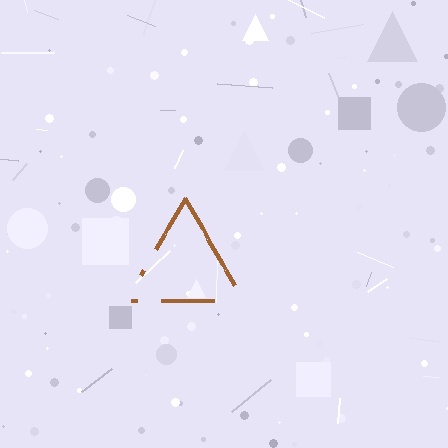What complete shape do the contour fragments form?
The contour fragments form a triangle.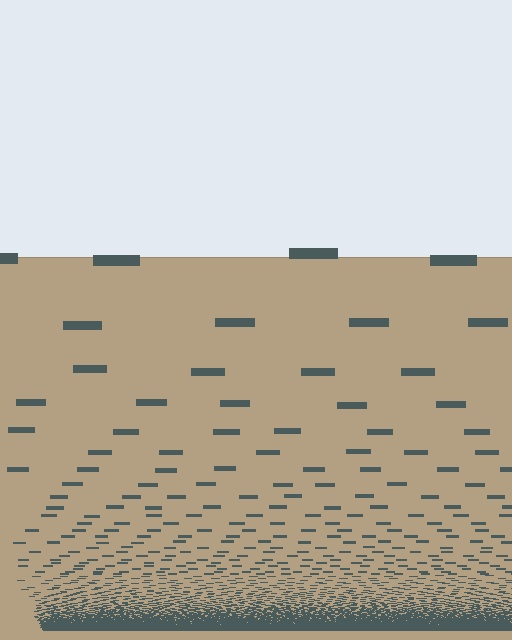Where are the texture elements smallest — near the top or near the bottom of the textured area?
Near the bottom.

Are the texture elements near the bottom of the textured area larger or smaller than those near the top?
Smaller. The gradient is inverted — elements near the bottom are smaller and denser.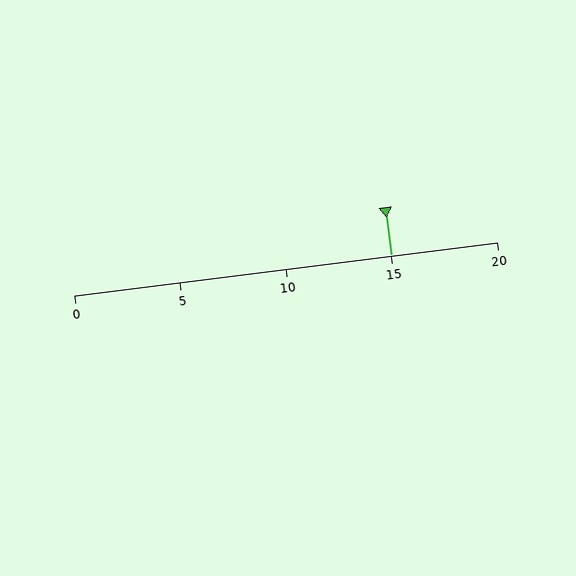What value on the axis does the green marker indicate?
The marker indicates approximately 15.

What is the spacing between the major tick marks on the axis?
The major ticks are spaced 5 apart.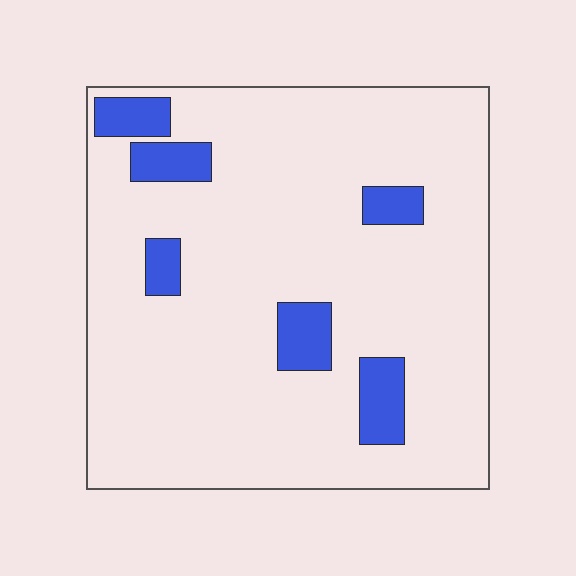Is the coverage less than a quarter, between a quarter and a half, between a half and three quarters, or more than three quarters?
Less than a quarter.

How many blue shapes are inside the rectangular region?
6.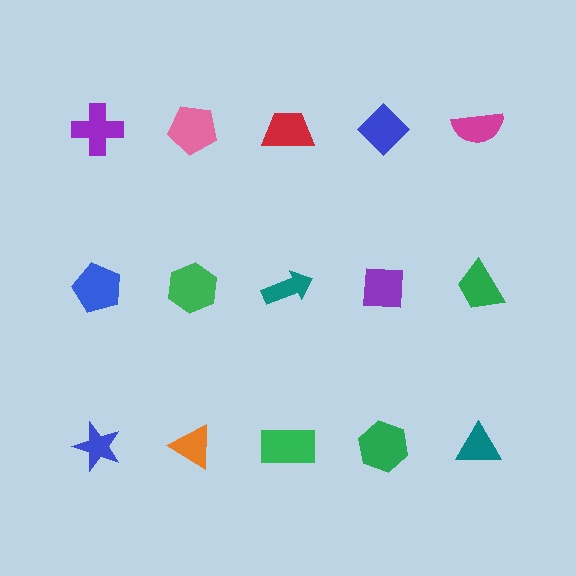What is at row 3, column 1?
A blue star.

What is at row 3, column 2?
An orange triangle.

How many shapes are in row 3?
5 shapes.